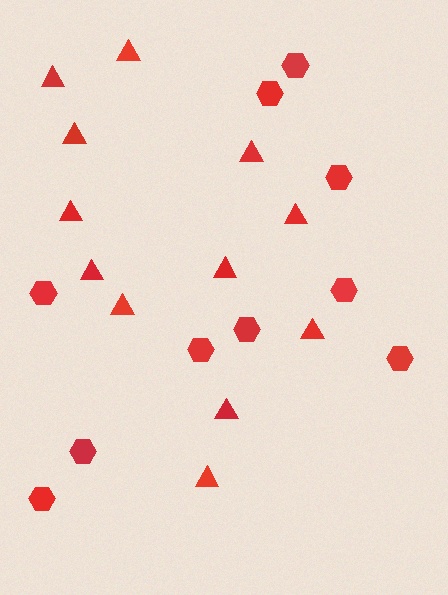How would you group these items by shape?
There are 2 groups: one group of triangles (12) and one group of hexagons (10).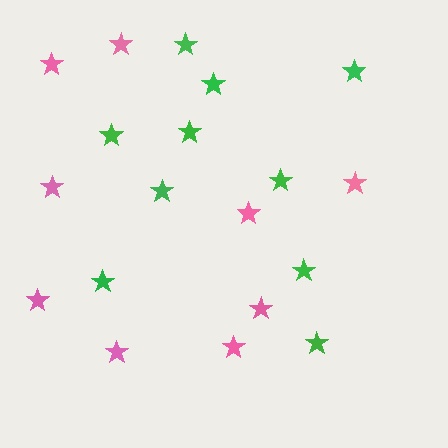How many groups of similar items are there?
There are 2 groups: one group of green stars (10) and one group of pink stars (9).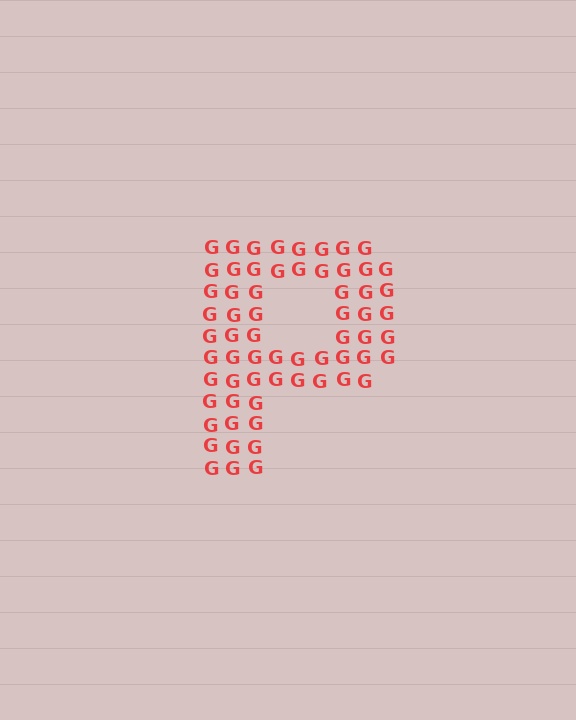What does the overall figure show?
The overall figure shows the letter P.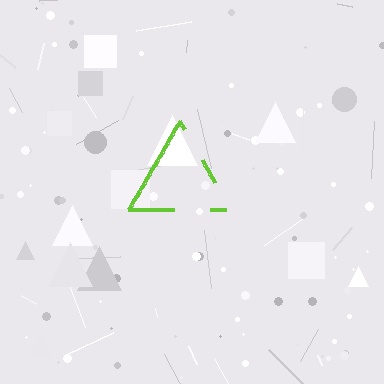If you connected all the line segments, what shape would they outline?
They would outline a triangle.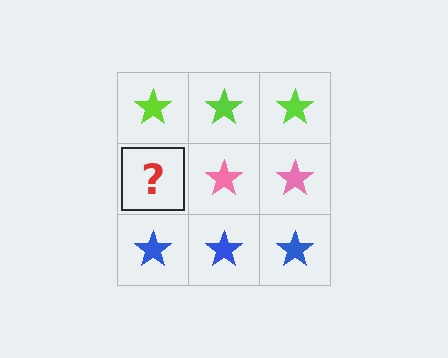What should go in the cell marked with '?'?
The missing cell should contain a pink star.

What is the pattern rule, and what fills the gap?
The rule is that each row has a consistent color. The gap should be filled with a pink star.